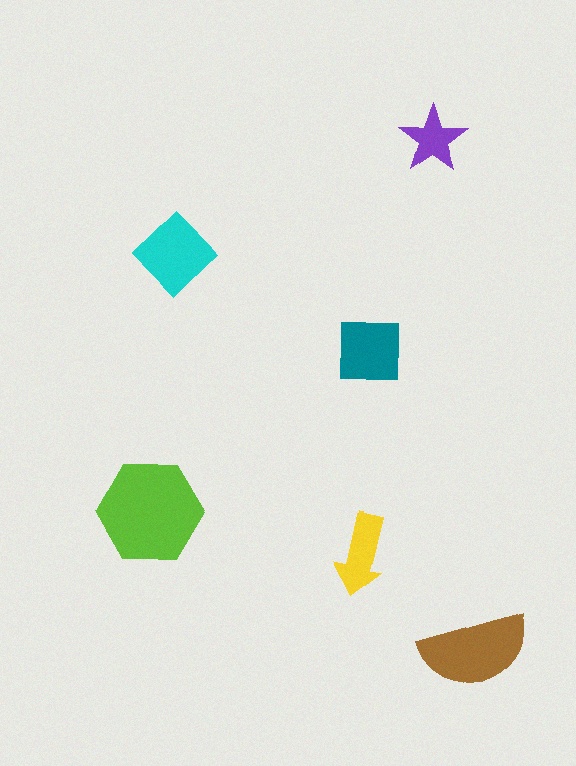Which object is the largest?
The lime hexagon.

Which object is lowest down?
The brown semicircle is bottommost.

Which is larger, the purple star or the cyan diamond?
The cyan diamond.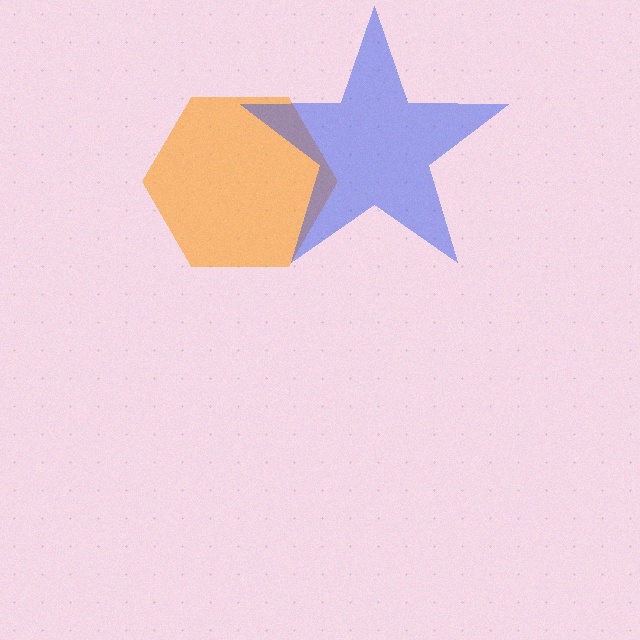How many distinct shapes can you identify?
There are 2 distinct shapes: an orange hexagon, a blue star.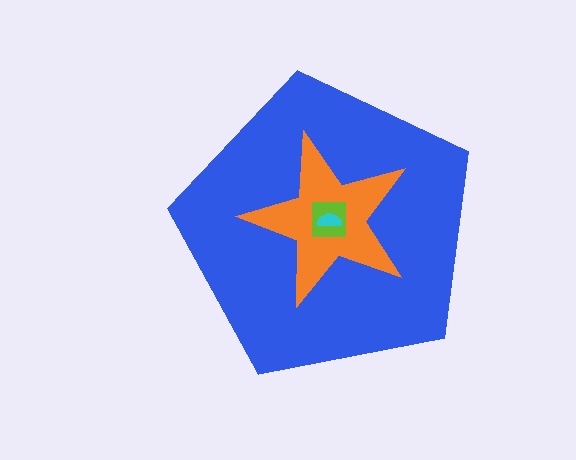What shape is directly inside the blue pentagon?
The orange star.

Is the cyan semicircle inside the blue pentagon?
Yes.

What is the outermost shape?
The blue pentagon.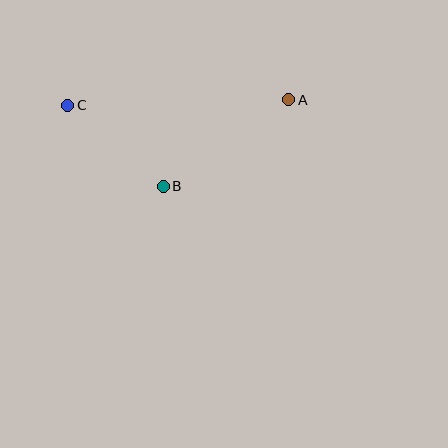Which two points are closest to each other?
Points B and C are closest to each other.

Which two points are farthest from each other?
Points A and C are farthest from each other.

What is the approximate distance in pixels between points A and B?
The distance between A and B is approximately 152 pixels.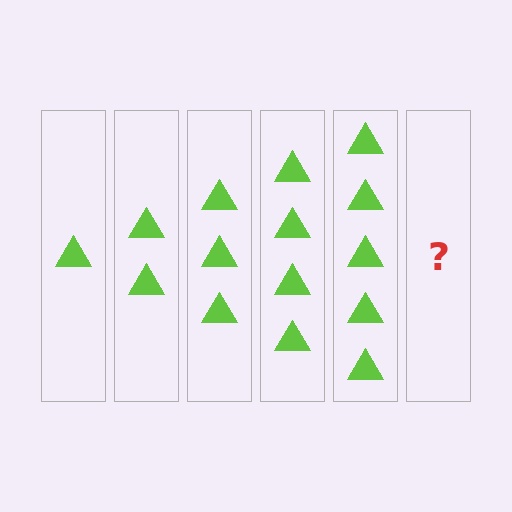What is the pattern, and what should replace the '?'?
The pattern is that each step adds one more triangle. The '?' should be 6 triangles.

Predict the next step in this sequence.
The next step is 6 triangles.